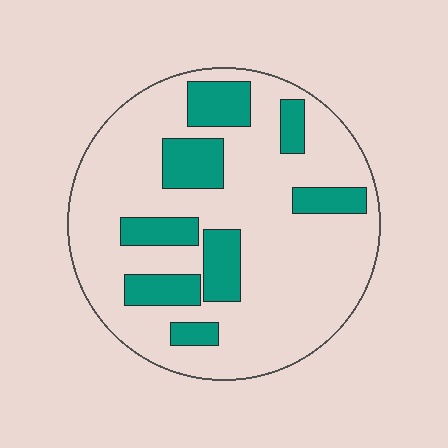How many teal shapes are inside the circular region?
8.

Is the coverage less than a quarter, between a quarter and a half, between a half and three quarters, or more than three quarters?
Less than a quarter.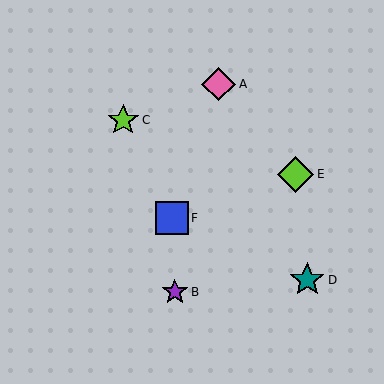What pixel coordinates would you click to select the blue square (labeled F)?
Click at (172, 218) to select the blue square F.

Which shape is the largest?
The lime diamond (labeled E) is the largest.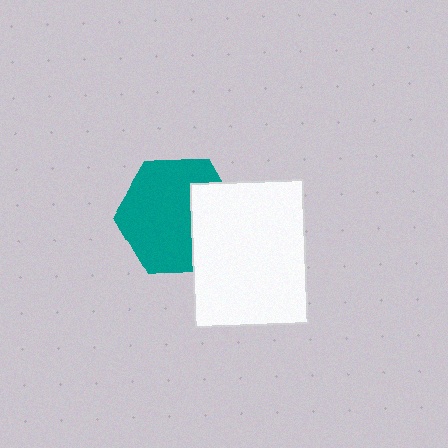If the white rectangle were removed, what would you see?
You would see the complete teal hexagon.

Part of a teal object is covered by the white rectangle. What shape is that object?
It is a hexagon.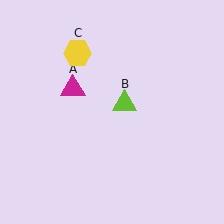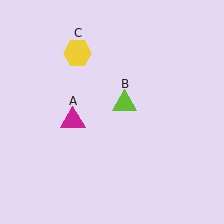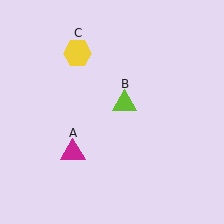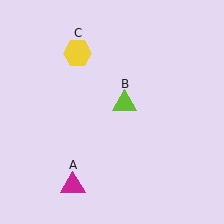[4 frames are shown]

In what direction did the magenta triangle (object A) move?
The magenta triangle (object A) moved down.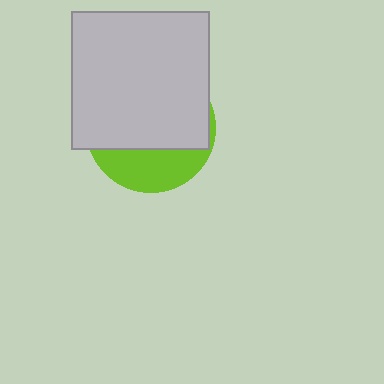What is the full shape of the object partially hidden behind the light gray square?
The partially hidden object is a lime circle.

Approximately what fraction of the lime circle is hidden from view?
Roughly 69% of the lime circle is hidden behind the light gray square.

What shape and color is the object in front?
The object in front is a light gray square.